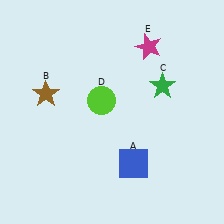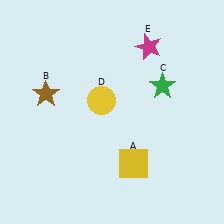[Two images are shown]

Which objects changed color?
A changed from blue to yellow. D changed from lime to yellow.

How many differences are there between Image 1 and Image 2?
There are 2 differences between the two images.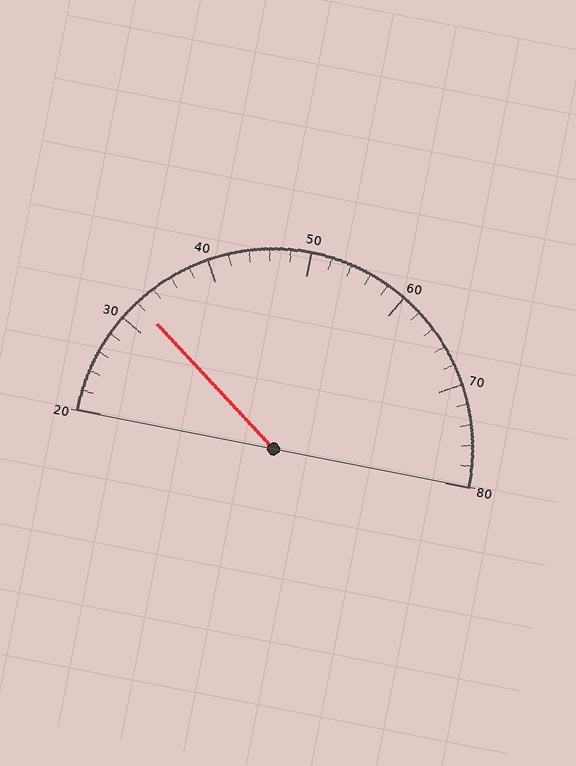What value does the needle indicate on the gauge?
The needle indicates approximately 32.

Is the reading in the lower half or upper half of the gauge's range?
The reading is in the lower half of the range (20 to 80).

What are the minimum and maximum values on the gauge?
The gauge ranges from 20 to 80.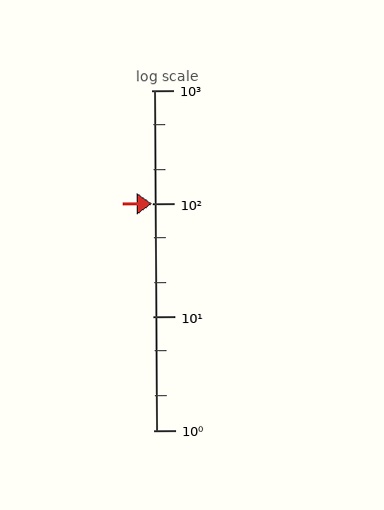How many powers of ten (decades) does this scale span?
The scale spans 3 decades, from 1 to 1000.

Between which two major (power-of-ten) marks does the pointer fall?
The pointer is between 100 and 1000.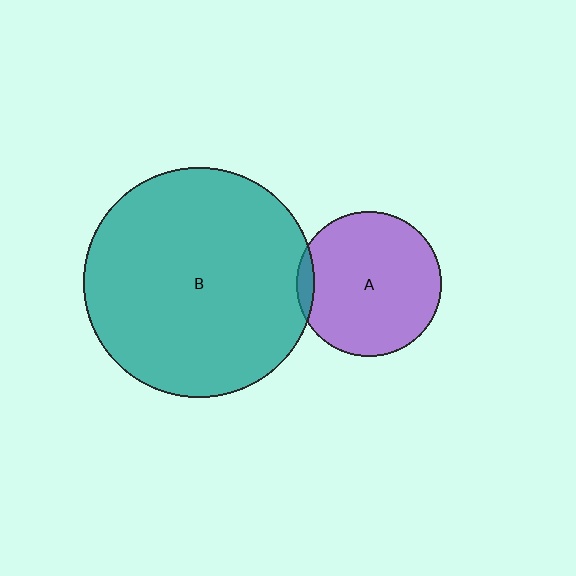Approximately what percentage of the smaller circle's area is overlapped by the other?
Approximately 5%.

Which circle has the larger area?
Circle B (teal).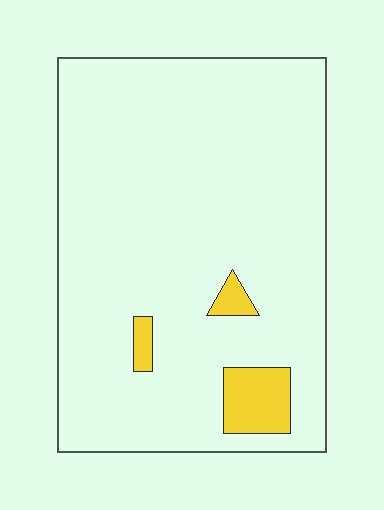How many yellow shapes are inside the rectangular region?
3.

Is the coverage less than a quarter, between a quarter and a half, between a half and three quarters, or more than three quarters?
Less than a quarter.